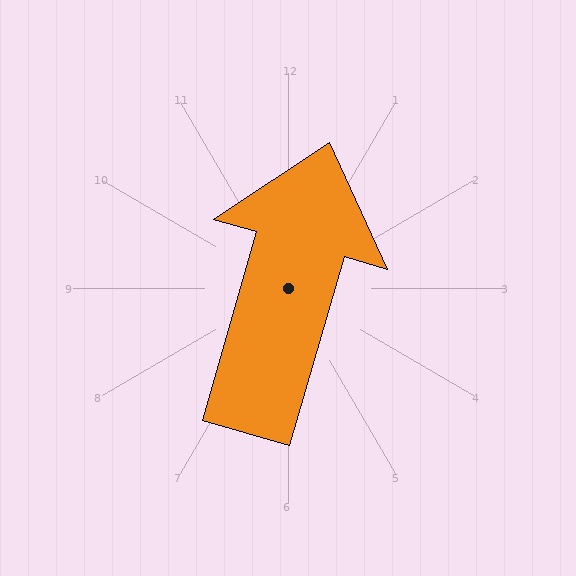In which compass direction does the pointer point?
North.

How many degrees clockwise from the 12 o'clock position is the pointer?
Approximately 16 degrees.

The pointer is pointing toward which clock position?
Roughly 1 o'clock.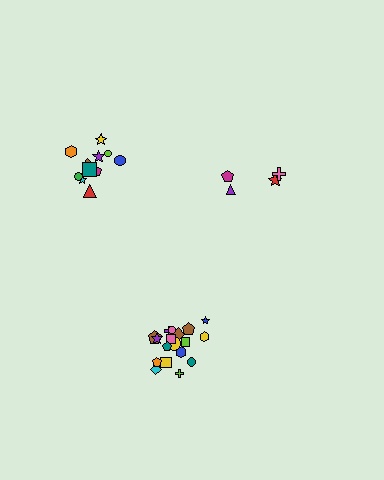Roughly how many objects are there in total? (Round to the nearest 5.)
Roughly 35 objects in total.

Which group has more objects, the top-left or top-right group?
The top-left group.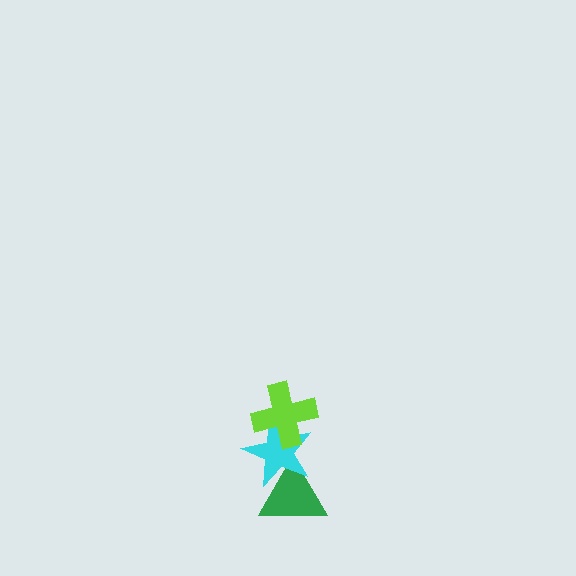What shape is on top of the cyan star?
The lime cross is on top of the cyan star.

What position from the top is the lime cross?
The lime cross is 1st from the top.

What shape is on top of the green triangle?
The cyan star is on top of the green triangle.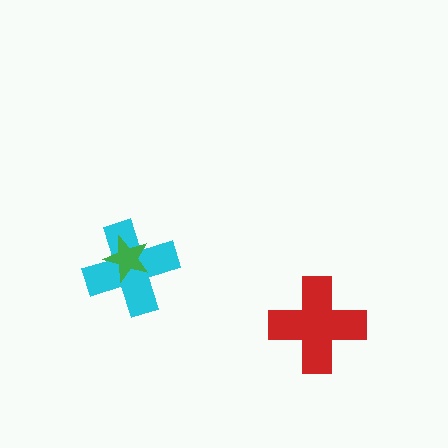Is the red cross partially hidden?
No, no other shape covers it.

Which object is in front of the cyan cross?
The green star is in front of the cyan cross.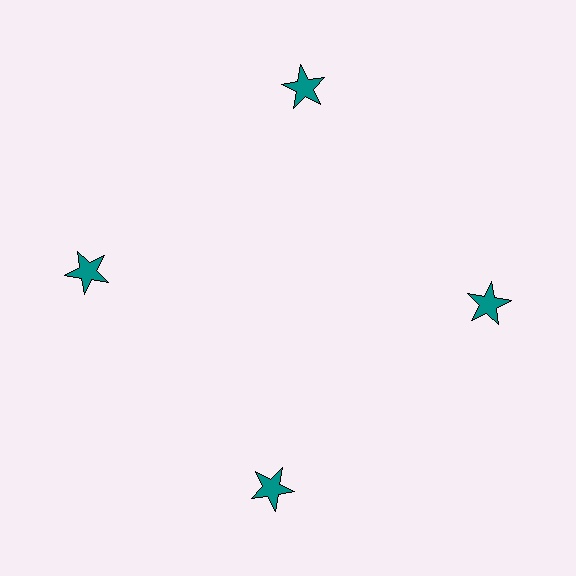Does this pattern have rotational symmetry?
Yes, this pattern has 4-fold rotational symmetry. It looks the same after rotating 90 degrees around the center.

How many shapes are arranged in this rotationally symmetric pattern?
There are 4 shapes, arranged in 4 groups of 1.